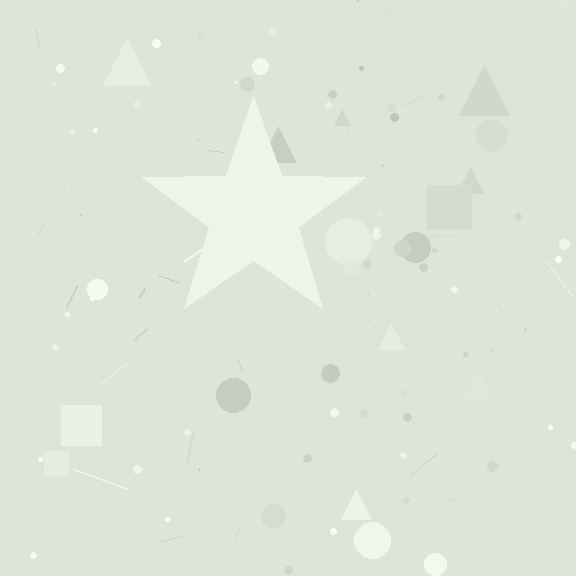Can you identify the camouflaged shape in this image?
The camouflaged shape is a star.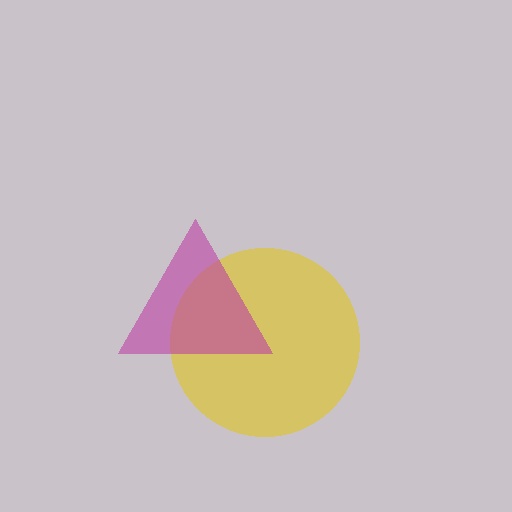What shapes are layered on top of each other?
The layered shapes are: a yellow circle, a magenta triangle.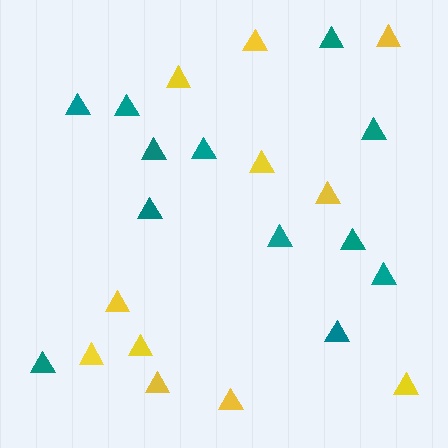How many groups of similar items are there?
There are 2 groups: one group of yellow triangles (11) and one group of teal triangles (12).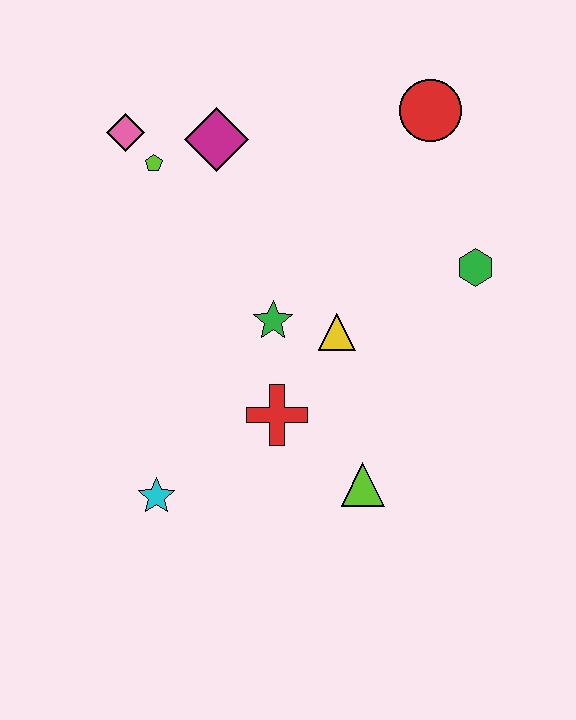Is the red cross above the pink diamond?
No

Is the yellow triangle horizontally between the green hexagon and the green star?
Yes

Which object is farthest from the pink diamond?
The lime triangle is farthest from the pink diamond.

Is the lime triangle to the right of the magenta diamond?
Yes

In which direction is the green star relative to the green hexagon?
The green star is to the left of the green hexagon.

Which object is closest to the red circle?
The green hexagon is closest to the red circle.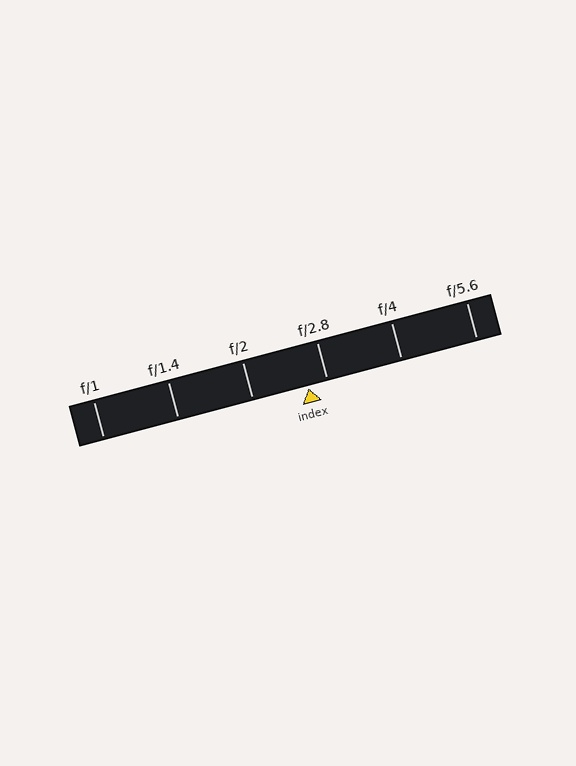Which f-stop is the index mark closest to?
The index mark is closest to f/2.8.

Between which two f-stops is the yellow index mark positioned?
The index mark is between f/2 and f/2.8.